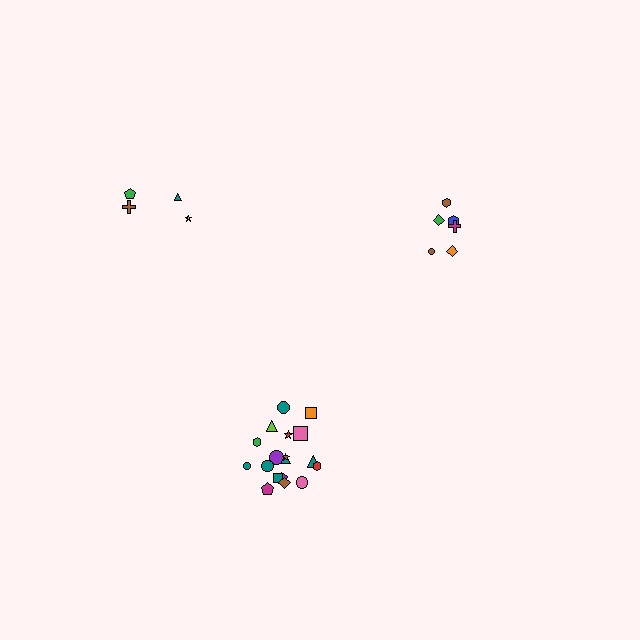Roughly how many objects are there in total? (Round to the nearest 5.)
Roughly 30 objects in total.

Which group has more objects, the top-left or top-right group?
The top-right group.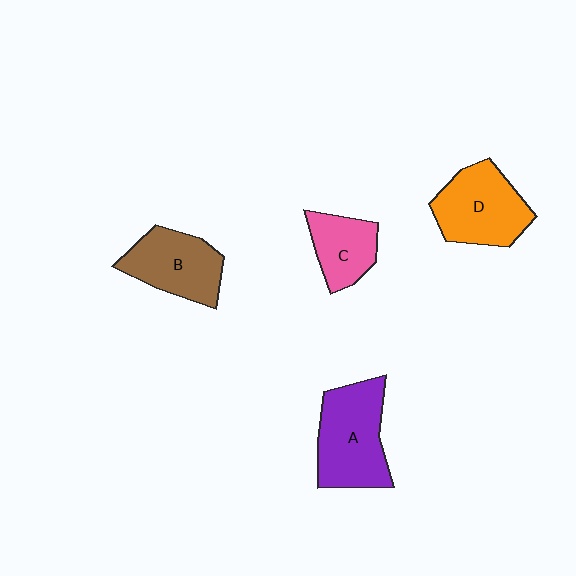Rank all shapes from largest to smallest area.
From largest to smallest: A (purple), D (orange), B (brown), C (pink).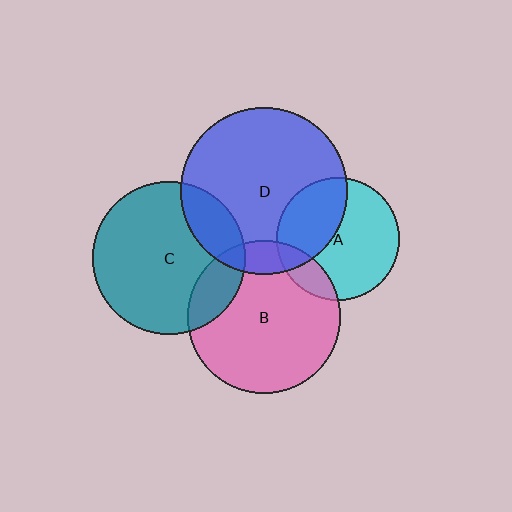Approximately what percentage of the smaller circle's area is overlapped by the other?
Approximately 20%.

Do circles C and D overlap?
Yes.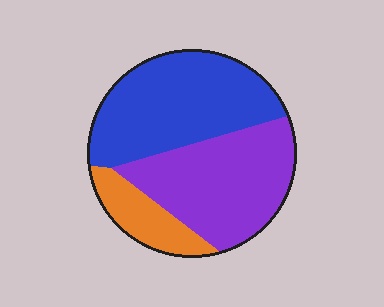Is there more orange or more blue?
Blue.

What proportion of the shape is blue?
Blue covers about 45% of the shape.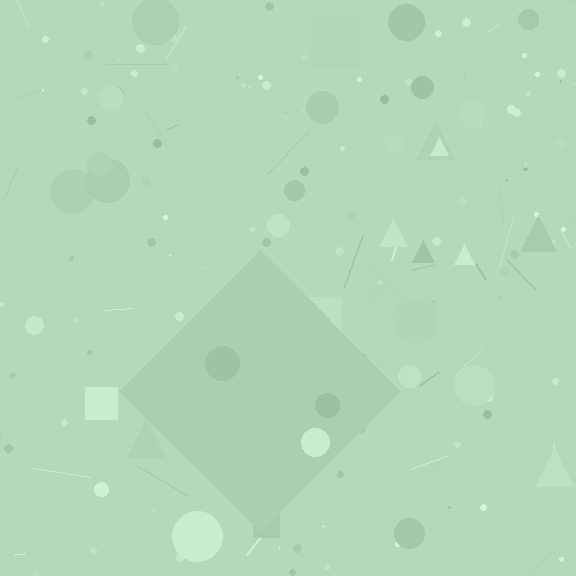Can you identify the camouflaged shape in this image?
The camouflaged shape is a diamond.